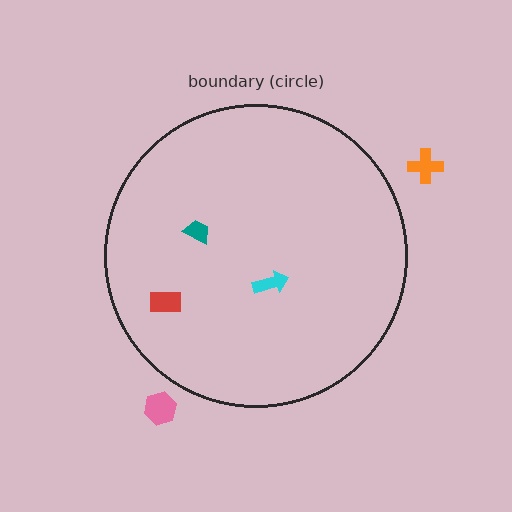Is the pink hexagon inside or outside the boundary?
Outside.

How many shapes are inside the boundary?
3 inside, 2 outside.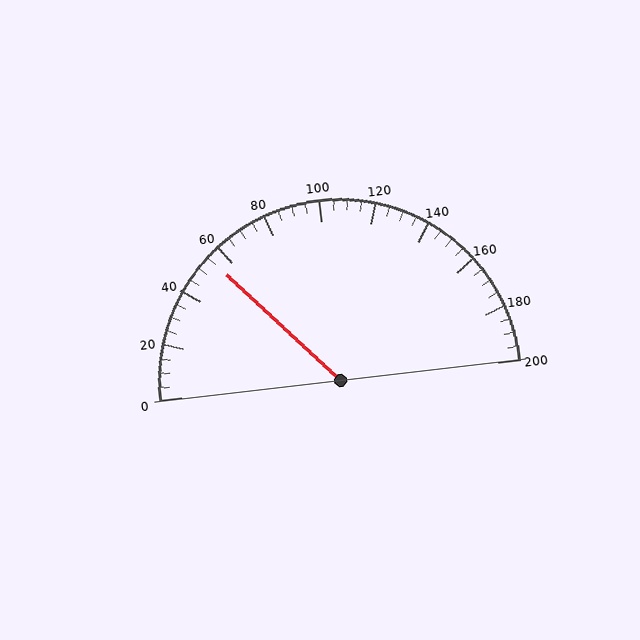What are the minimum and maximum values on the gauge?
The gauge ranges from 0 to 200.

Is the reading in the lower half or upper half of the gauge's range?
The reading is in the lower half of the range (0 to 200).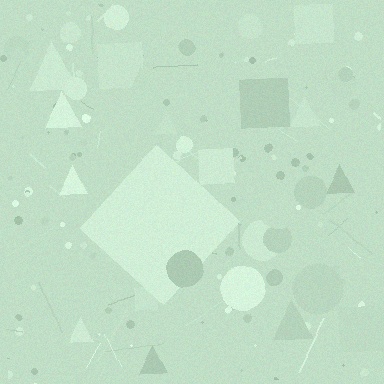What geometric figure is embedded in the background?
A diamond is embedded in the background.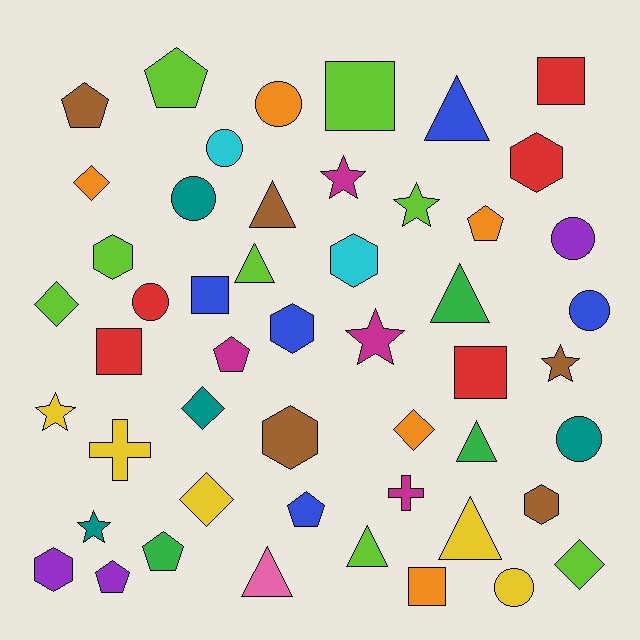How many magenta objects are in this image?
There are 4 magenta objects.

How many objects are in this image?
There are 50 objects.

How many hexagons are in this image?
There are 7 hexagons.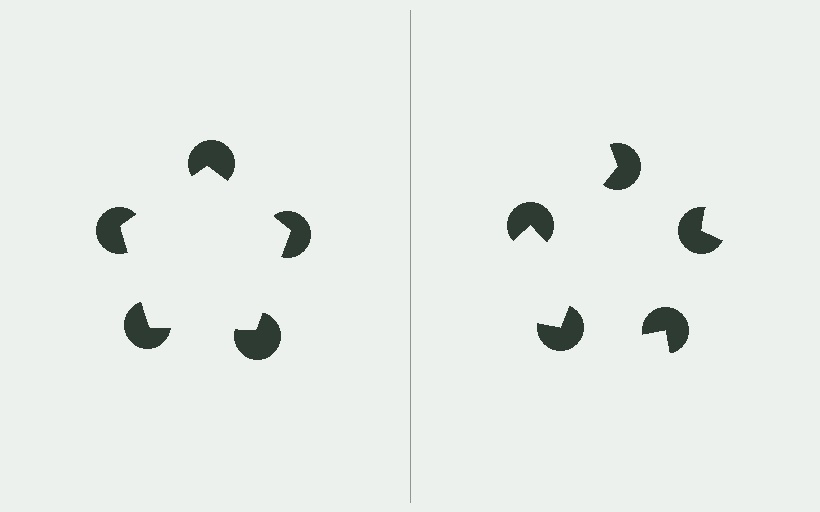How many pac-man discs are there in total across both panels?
10 — 5 on each side.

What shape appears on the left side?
An illusory pentagon.